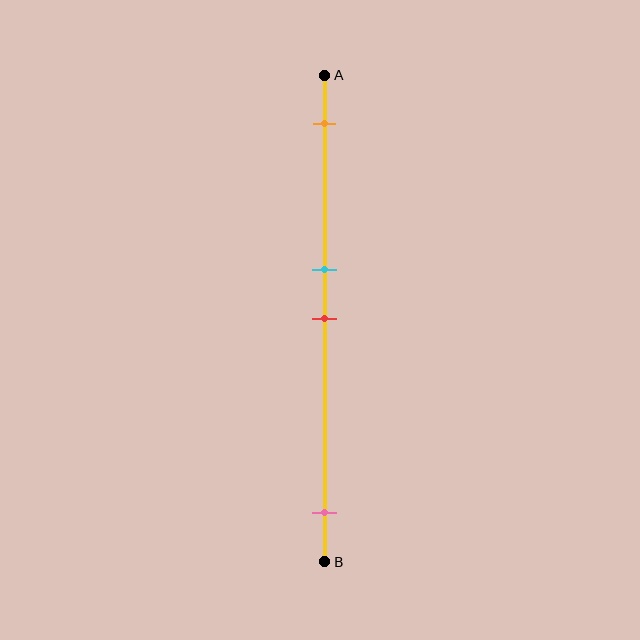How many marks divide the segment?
There are 4 marks dividing the segment.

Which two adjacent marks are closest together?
The cyan and red marks are the closest adjacent pair.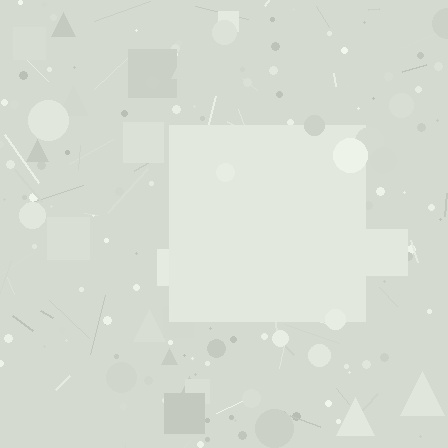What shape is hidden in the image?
A square is hidden in the image.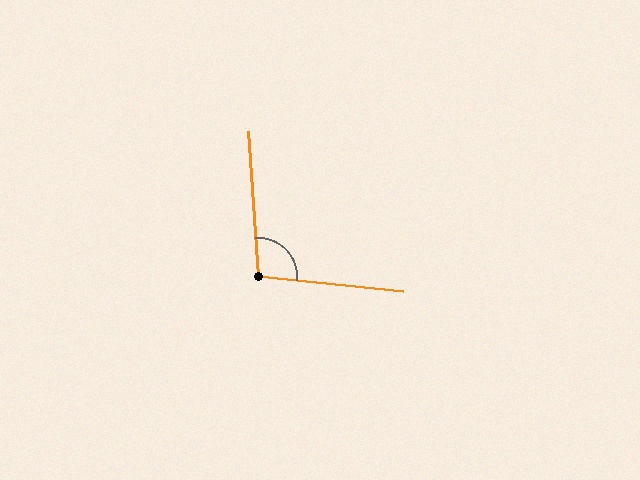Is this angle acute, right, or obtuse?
It is obtuse.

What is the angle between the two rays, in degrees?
Approximately 100 degrees.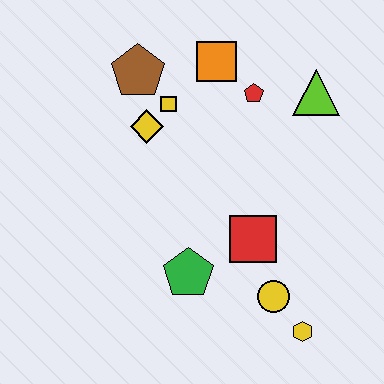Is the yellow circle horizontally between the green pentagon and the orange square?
No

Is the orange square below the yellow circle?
No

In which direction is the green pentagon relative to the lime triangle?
The green pentagon is below the lime triangle.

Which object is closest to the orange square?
The red pentagon is closest to the orange square.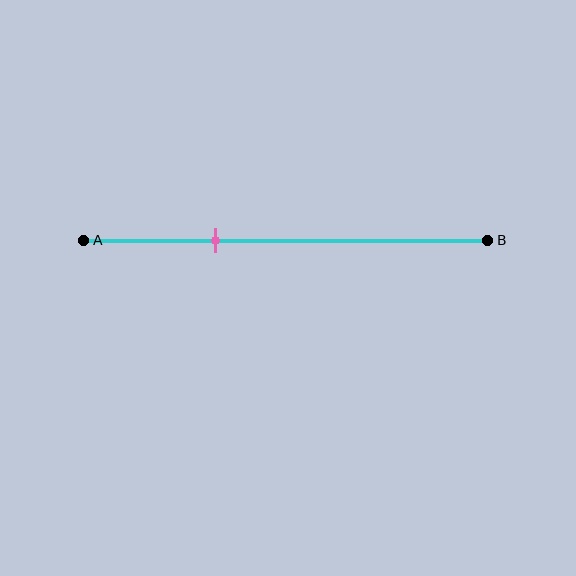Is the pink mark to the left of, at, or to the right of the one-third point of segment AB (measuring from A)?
The pink mark is approximately at the one-third point of segment AB.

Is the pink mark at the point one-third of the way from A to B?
Yes, the mark is approximately at the one-third point.